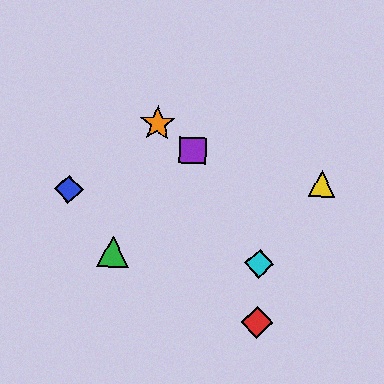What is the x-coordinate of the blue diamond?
The blue diamond is at x≈69.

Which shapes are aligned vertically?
The red diamond, the cyan diamond are aligned vertically.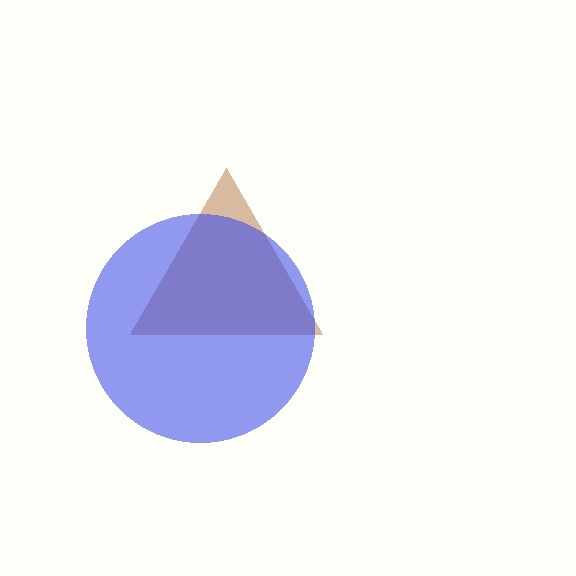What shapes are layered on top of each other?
The layered shapes are: a brown triangle, a blue circle.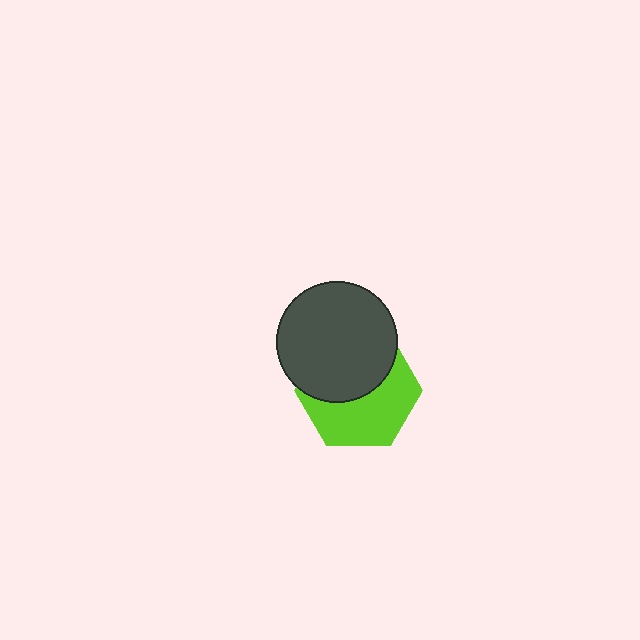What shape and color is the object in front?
The object in front is a dark gray circle.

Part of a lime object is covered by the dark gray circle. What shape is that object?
It is a hexagon.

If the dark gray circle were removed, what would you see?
You would see the complete lime hexagon.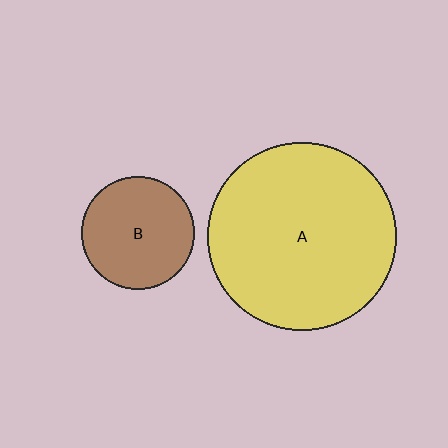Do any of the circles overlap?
No, none of the circles overlap.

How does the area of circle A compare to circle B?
Approximately 2.8 times.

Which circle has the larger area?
Circle A (yellow).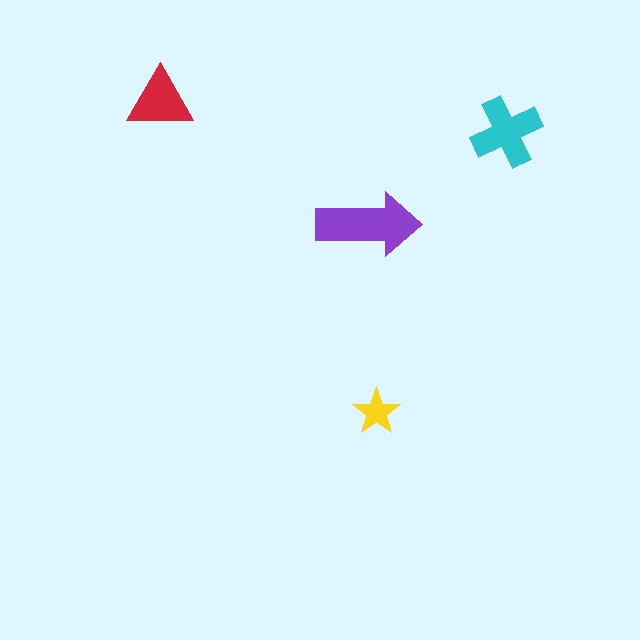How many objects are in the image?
There are 4 objects in the image.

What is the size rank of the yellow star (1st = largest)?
4th.